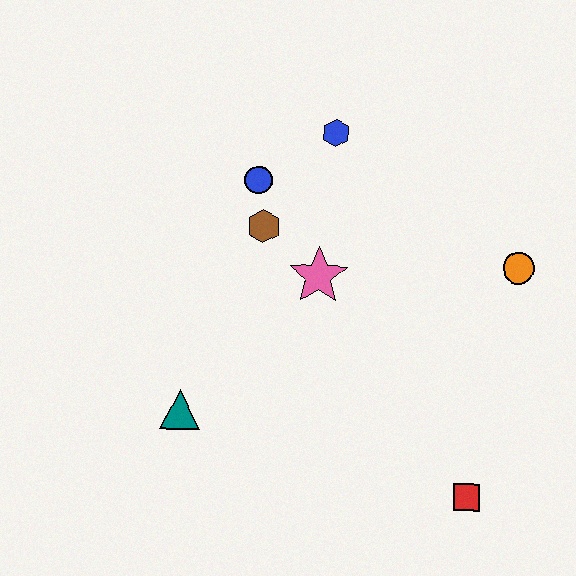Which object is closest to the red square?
The orange circle is closest to the red square.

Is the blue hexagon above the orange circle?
Yes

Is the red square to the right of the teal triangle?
Yes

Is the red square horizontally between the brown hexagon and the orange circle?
Yes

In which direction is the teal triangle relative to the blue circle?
The teal triangle is below the blue circle.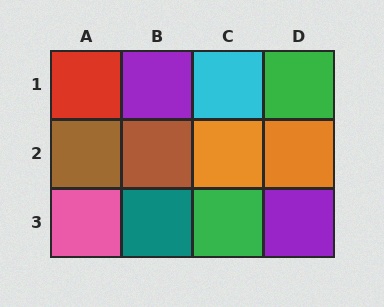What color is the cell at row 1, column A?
Red.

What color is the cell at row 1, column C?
Cyan.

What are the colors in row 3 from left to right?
Pink, teal, green, purple.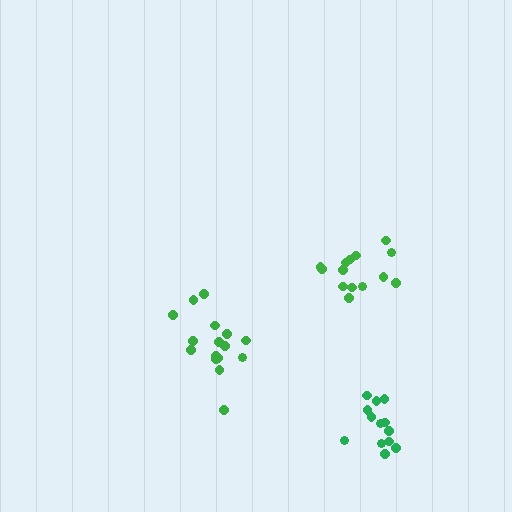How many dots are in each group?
Group 1: 14 dots, Group 2: 13 dots, Group 3: 16 dots (43 total).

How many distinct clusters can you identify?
There are 3 distinct clusters.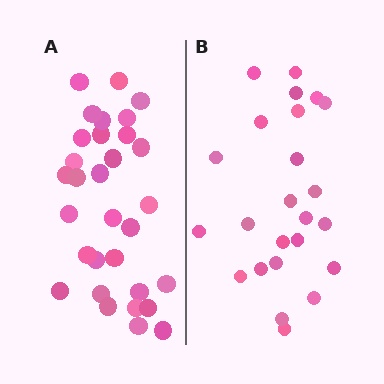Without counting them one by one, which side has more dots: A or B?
Region A (the left region) has more dots.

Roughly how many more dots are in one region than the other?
Region A has roughly 8 or so more dots than region B.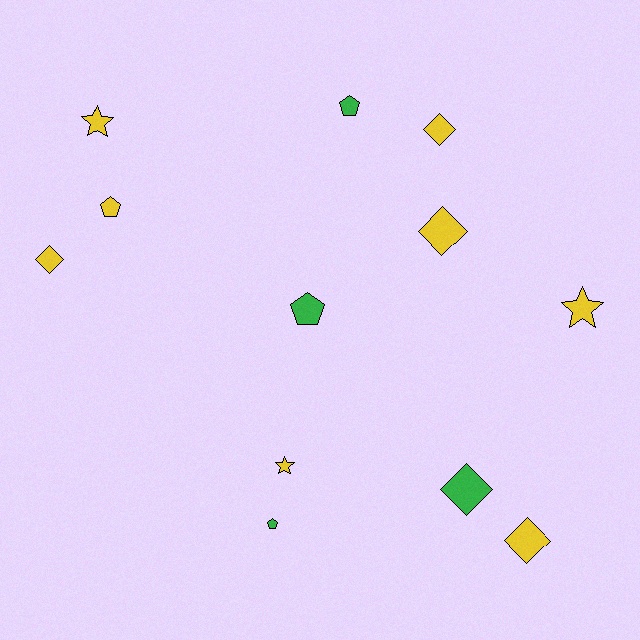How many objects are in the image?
There are 12 objects.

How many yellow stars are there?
There are 3 yellow stars.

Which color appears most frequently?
Yellow, with 8 objects.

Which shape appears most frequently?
Diamond, with 5 objects.